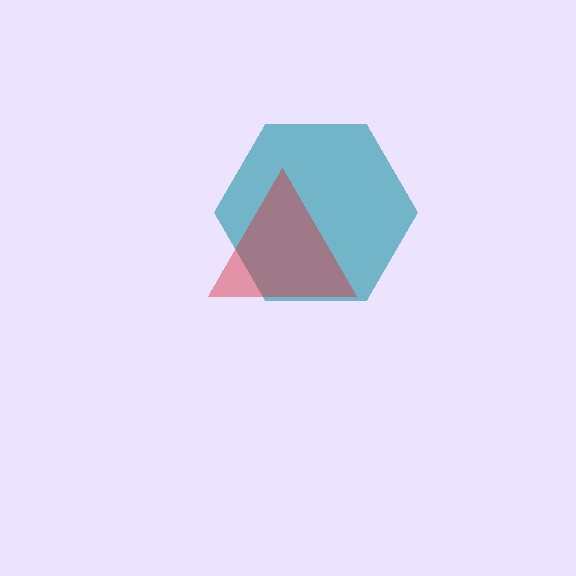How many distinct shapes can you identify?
There are 2 distinct shapes: a teal hexagon, a red triangle.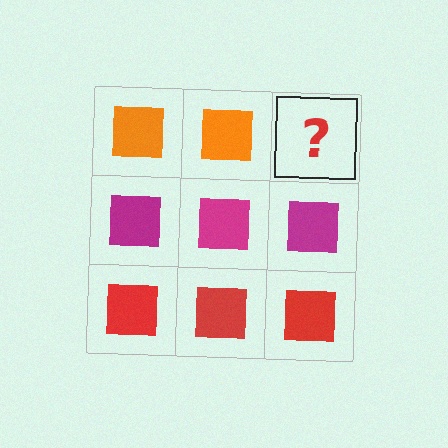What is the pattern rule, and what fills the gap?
The rule is that each row has a consistent color. The gap should be filled with an orange square.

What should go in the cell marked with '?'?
The missing cell should contain an orange square.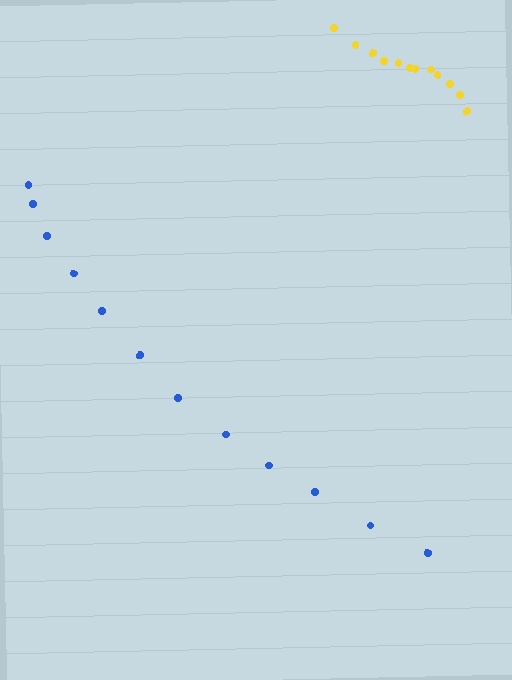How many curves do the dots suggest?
There are 2 distinct paths.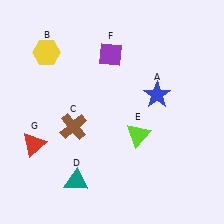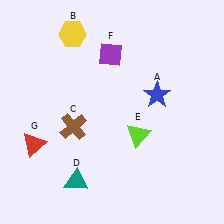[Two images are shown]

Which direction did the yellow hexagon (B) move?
The yellow hexagon (B) moved right.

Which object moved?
The yellow hexagon (B) moved right.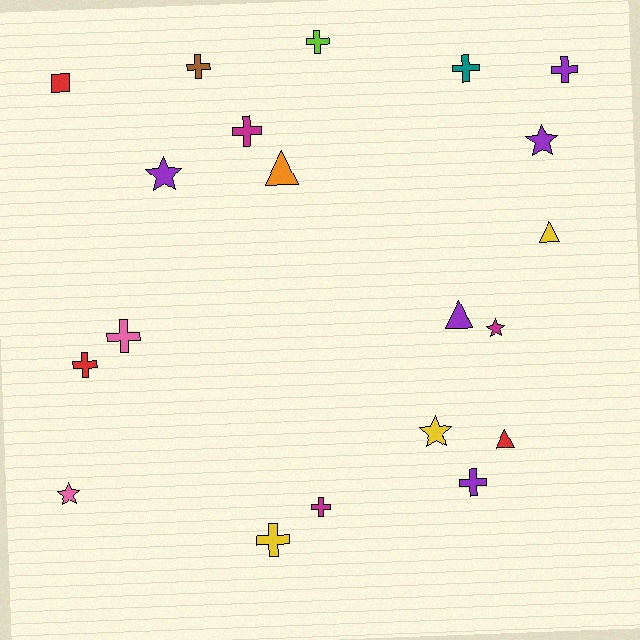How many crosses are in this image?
There are 10 crosses.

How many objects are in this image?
There are 20 objects.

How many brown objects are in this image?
There is 1 brown object.